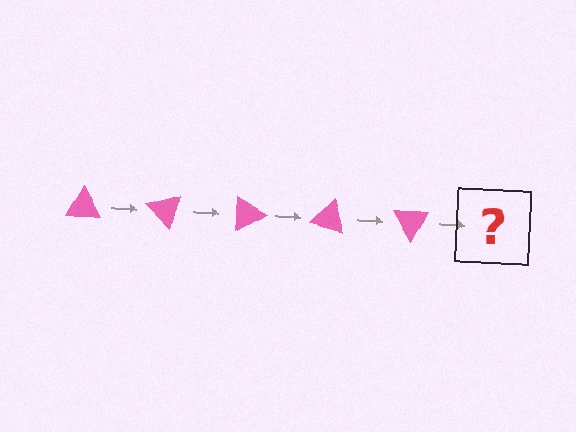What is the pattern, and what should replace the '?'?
The pattern is that the triangle rotates 45 degrees each step. The '?' should be a pink triangle rotated 225 degrees.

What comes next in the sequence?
The next element should be a pink triangle rotated 225 degrees.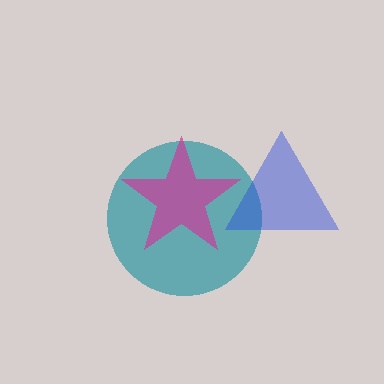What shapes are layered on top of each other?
The layered shapes are: a teal circle, a blue triangle, a magenta star.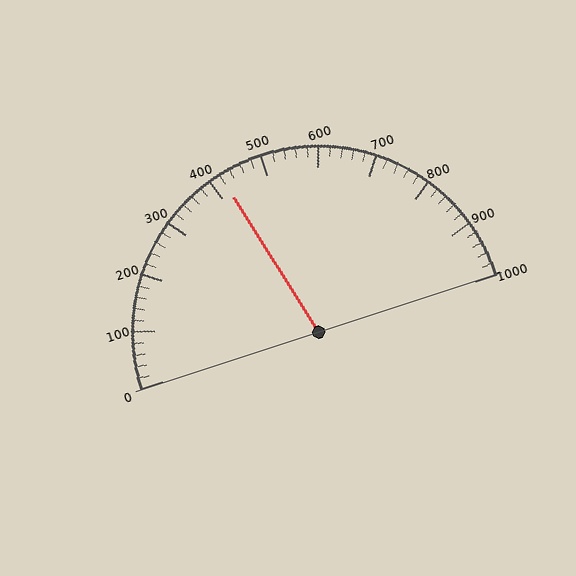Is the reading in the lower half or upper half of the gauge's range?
The reading is in the lower half of the range (0 to 1000).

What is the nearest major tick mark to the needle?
The nearest major tick mark is 400.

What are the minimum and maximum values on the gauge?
The gauge ranges from 0 to 1000.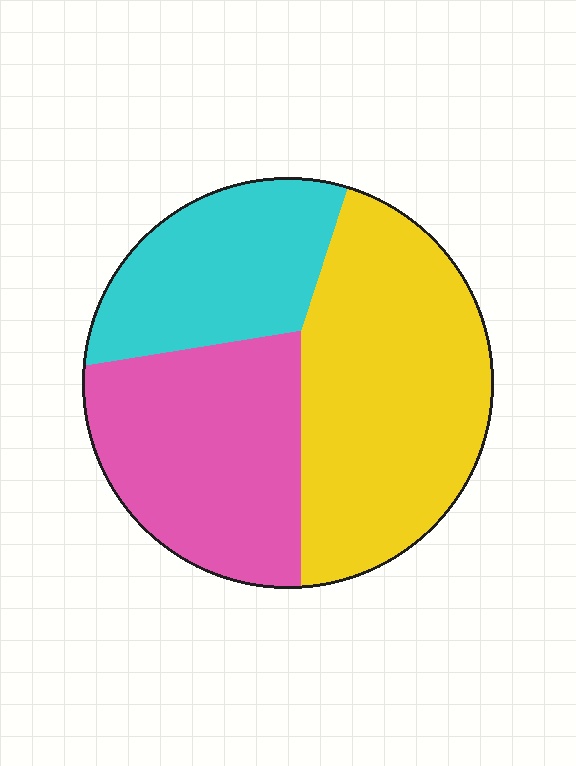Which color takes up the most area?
Yellow, at roughly 45%.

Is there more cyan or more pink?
Pink.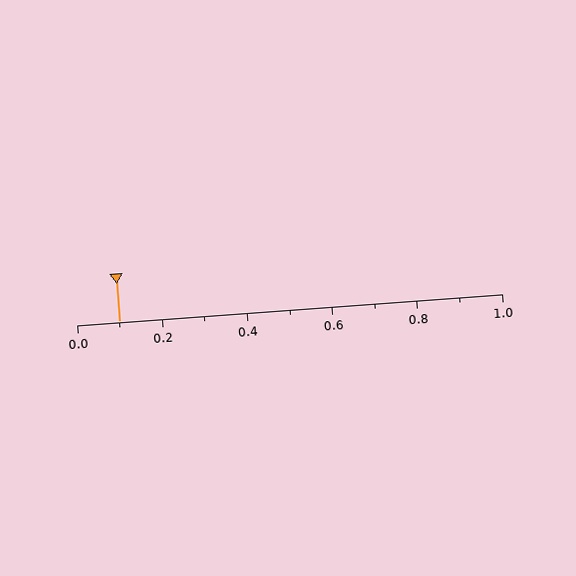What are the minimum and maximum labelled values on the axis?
The axis runs from 0.0 to 1.0.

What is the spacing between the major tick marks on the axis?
The major ticks are spaced 0.2 apart.